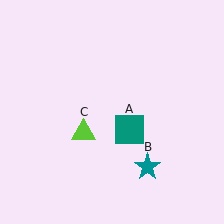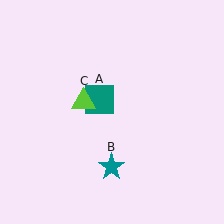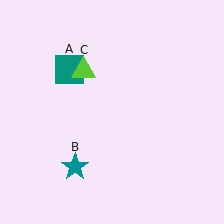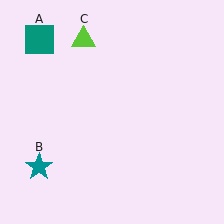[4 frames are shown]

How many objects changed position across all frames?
3 objects changed position: teal square (object A), teal star (object B), lime triangle (object C).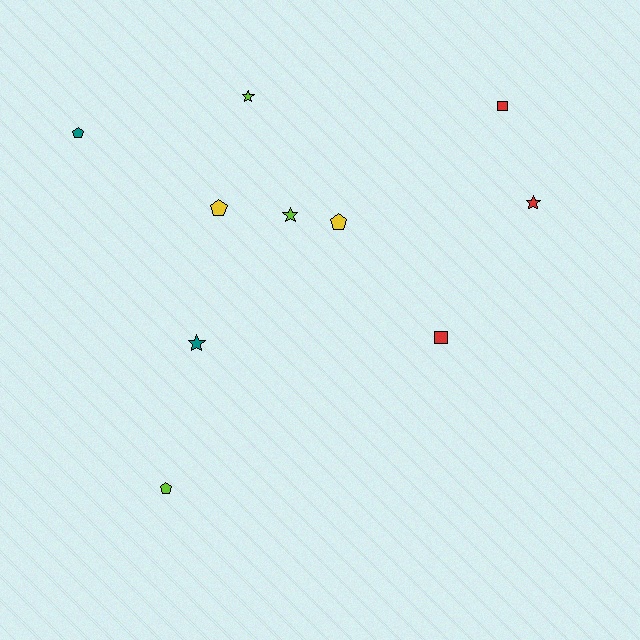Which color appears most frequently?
Lime, with 3 objects.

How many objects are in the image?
There are 10 objects.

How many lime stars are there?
There are 2 lime stars.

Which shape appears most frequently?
Star, with 4 objects.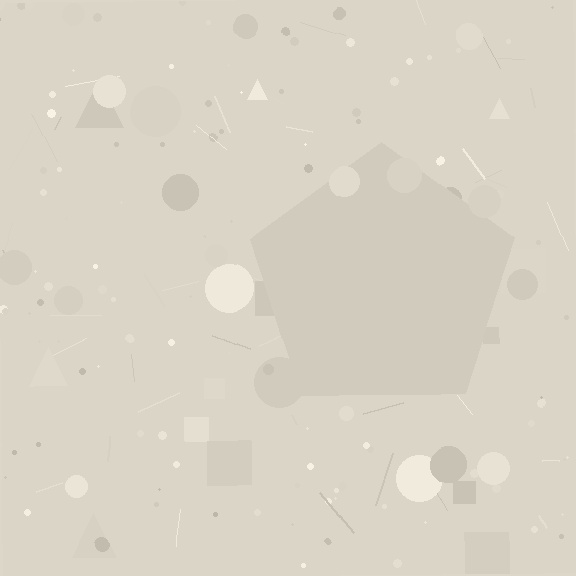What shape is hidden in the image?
A pentagon is hidden in the image.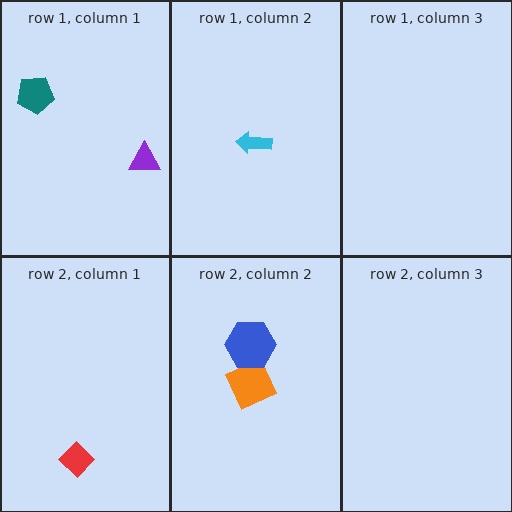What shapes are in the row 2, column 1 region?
The red diamond.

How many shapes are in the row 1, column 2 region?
1.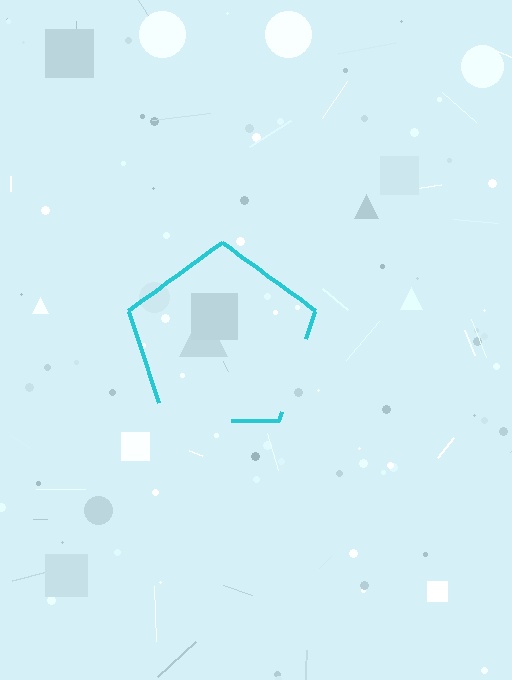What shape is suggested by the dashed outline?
The dashed outline suggests a pentagon.